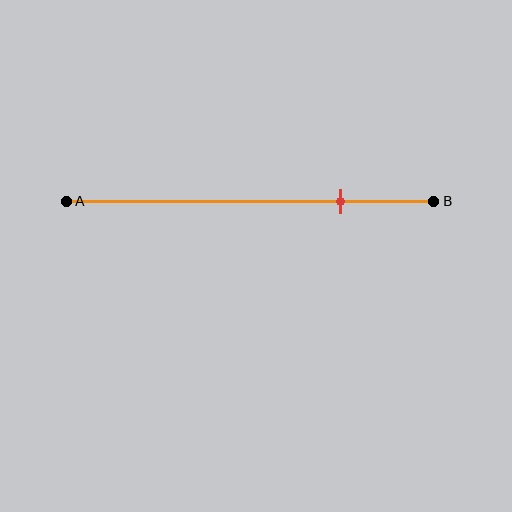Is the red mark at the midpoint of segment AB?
No, the mark is at about 75% from A, not at the 50% midpoint.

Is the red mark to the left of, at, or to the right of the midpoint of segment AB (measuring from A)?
The red mark is to the right of the midpoint of segment AB.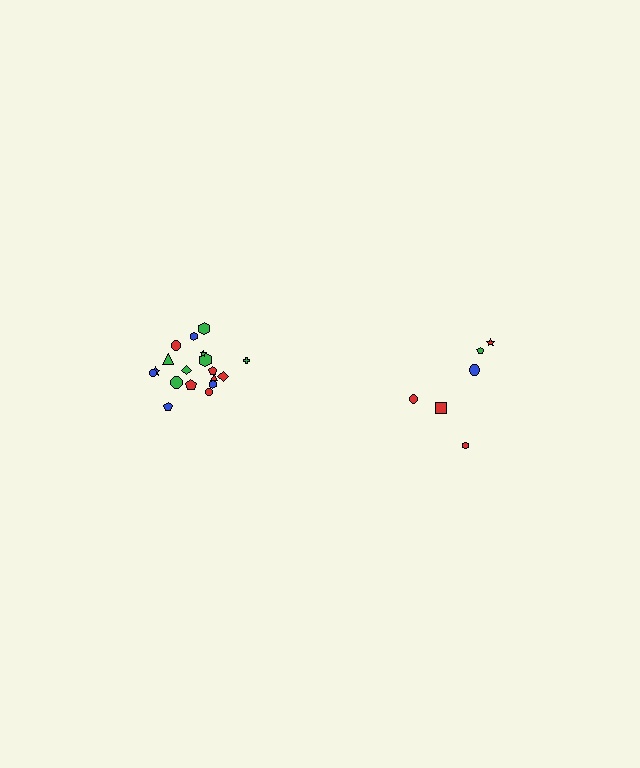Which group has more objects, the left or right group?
The left group.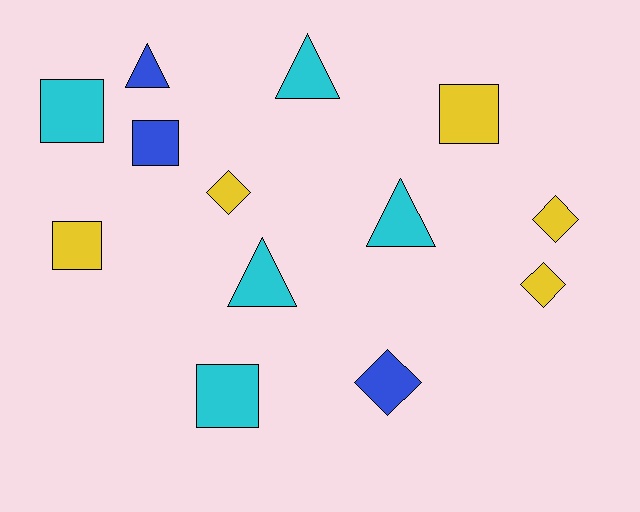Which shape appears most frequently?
Square, with 5 objects.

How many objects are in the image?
There are 13 objects.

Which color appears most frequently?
Cyan, with 5 objects.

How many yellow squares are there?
There are 2 yellow squares.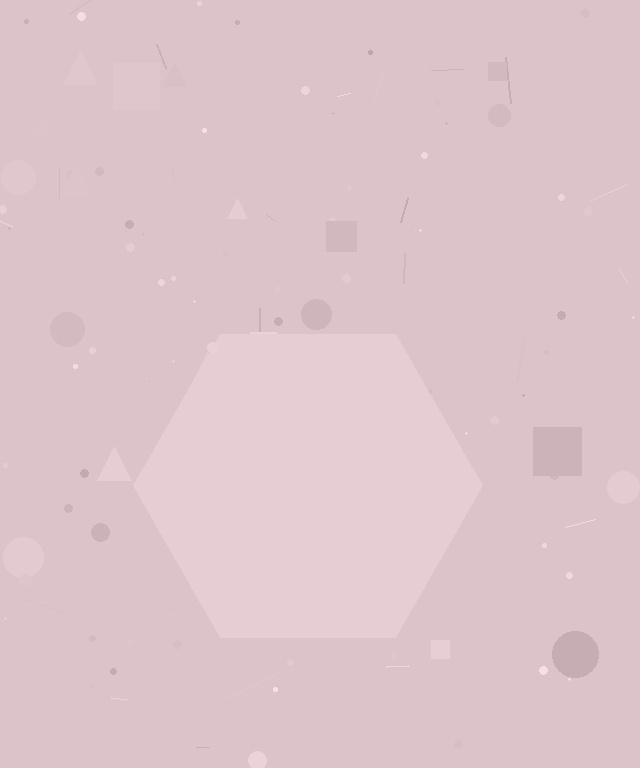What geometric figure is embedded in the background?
A hexagon is embedded in the background.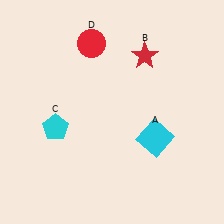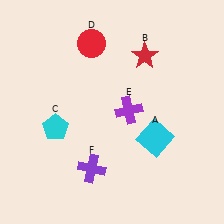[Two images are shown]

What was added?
A purple cross (E), a purple cross (F) were added in Image 2.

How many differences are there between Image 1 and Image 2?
There are 2 differences between the two images.